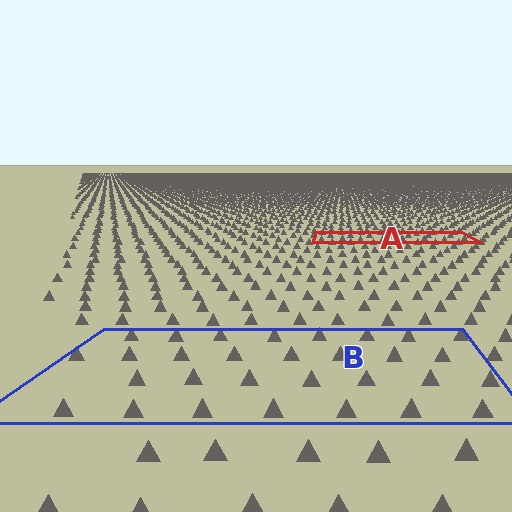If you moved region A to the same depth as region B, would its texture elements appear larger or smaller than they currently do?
They would appear larger. At a closer depth, the same texture elements are projected at a bigger on-screen size.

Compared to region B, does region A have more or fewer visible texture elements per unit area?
Region A has more texture elements per unit area — they are packed more densely because it is farther away.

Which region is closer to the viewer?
Region B is closer. The texture elements there are larger and more spread out.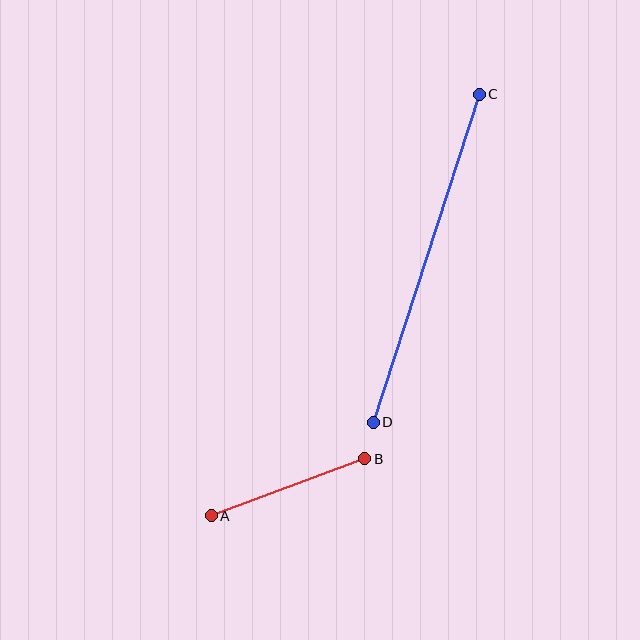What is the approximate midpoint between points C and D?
The midpoint is at approximately (426, 258) pixels.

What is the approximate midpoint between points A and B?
The midpoint is at approximately (288, 487) pixels.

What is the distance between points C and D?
The distance is approximately 345 pixels.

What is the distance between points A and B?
The distance is approximately 164 pixels.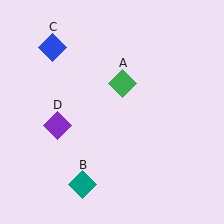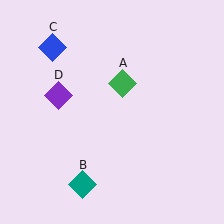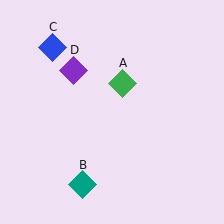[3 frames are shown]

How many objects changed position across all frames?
1 object changed position: purple diamond (object D).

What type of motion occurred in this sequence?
The purple diamond (object D) rotated clockwise around the center of the scene.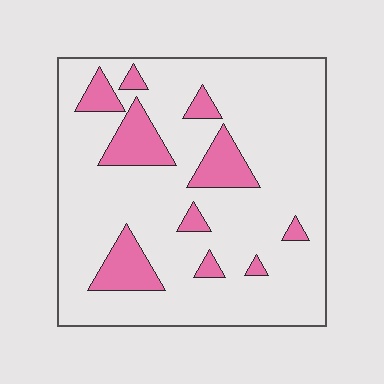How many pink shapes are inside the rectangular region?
10.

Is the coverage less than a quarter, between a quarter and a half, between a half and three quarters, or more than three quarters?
Less than a quarter.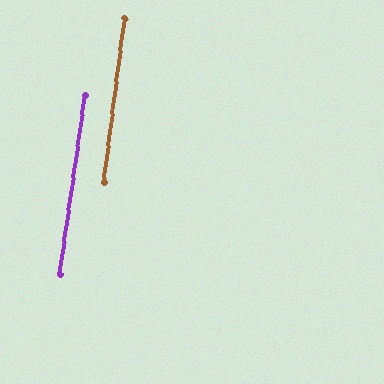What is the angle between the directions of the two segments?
Approximately 1 degree.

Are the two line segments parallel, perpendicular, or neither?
Parallel — their directions differ by only 0.7°.